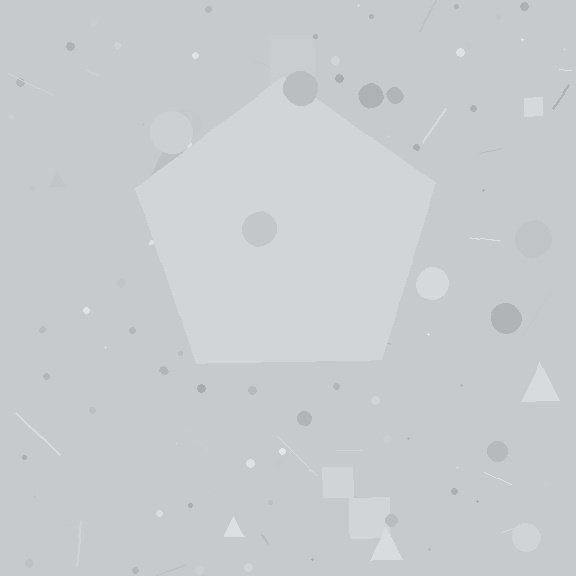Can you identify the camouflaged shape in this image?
The camouflaged shape is a pentagon.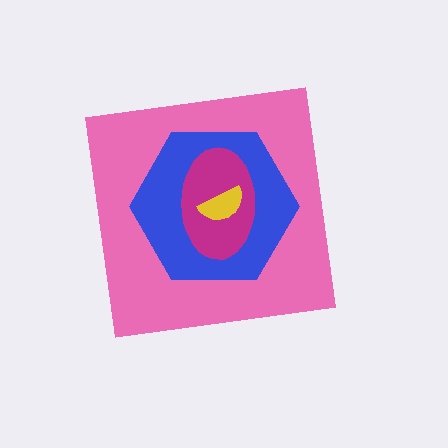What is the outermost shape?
The pink square.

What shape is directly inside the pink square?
The blue hexagon.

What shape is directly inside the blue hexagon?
The magenta ellipse.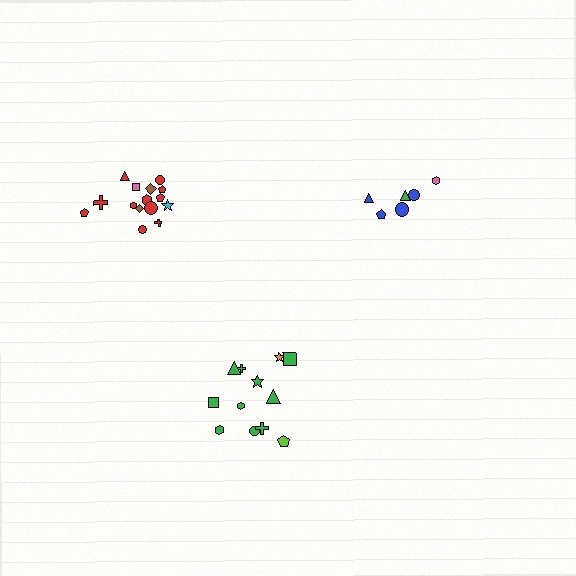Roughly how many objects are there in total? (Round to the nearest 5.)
Roughly 35 objects in total.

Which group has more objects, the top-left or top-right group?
The top-left group.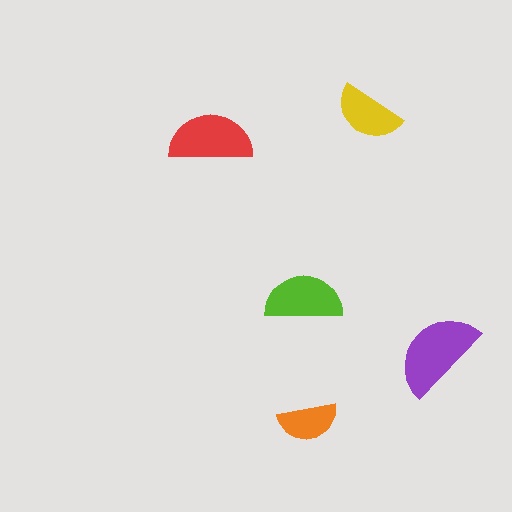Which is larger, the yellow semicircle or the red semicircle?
The red one.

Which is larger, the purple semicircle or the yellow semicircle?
The purple one.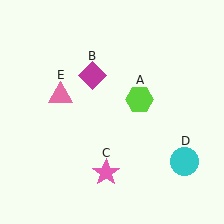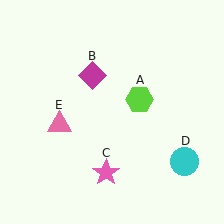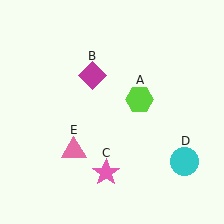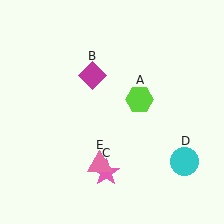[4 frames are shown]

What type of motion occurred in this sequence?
The pink triangle (object E) rotated counterclockwise around the center of the scene.